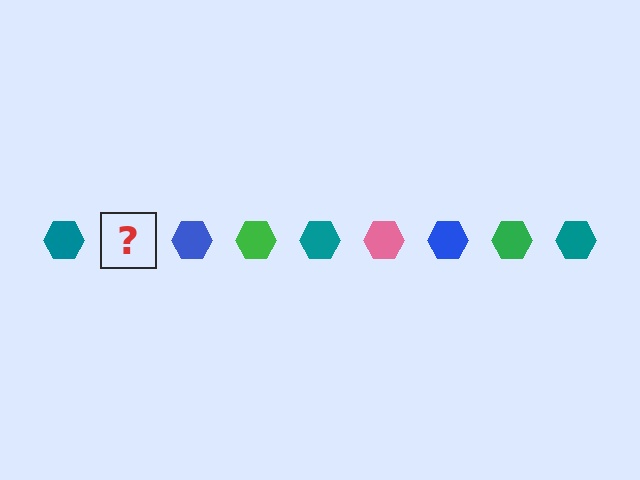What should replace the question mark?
The question mark should be replaced with a pink hexagon.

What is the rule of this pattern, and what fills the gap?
The rule is that the pattern cycles through teal, pink, blue, green hexagons. The gap should be filled with a pink hexagon.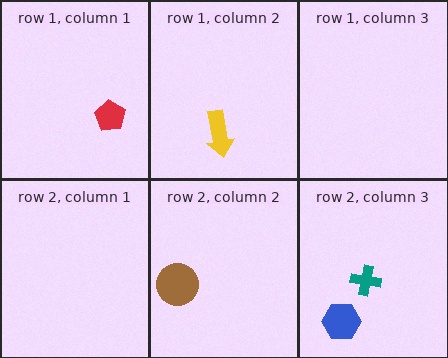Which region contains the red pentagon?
The row 1, column 1 region.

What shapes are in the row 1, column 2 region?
The yellow arrow.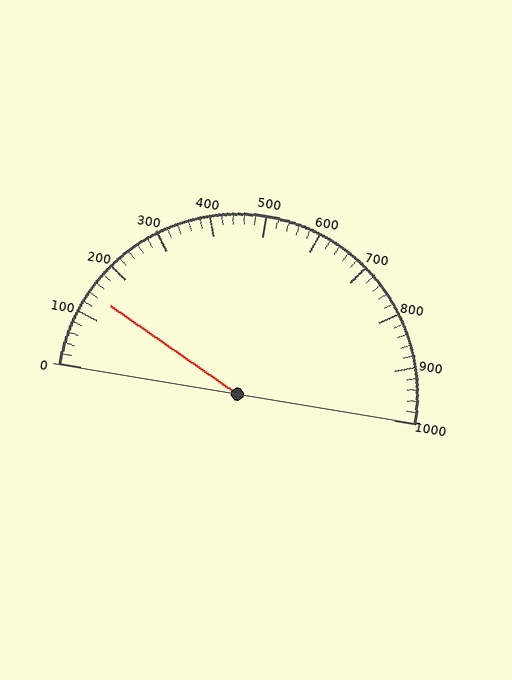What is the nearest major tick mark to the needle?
The nearest major tick mark is 100.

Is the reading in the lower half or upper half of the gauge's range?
The reading is in the lower half of the range (0 to 1000).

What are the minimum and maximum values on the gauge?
The gauge ranges from 0 to 1000.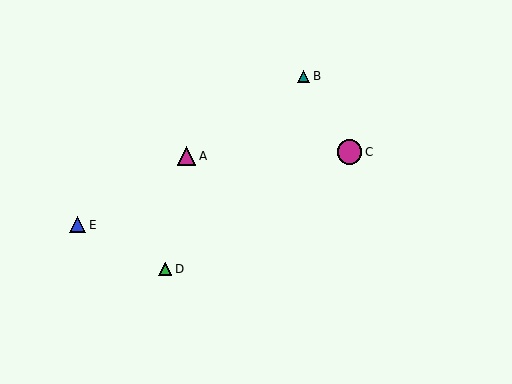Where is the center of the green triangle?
The center of the green triangle is at (165, 269).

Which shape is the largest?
The magenta circle (labeled C) is the largest.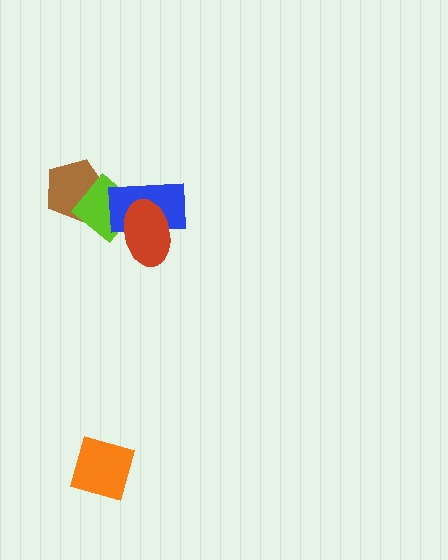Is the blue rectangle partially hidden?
Yes, it is partially covered by another shape.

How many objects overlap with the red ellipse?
2 objects overlap with the red ellipse.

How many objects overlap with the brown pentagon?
1 object overlaps with the brown pentagon.